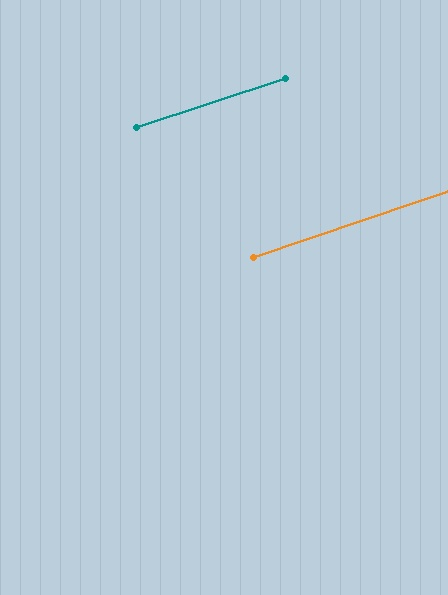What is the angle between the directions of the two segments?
Approximately 0 degrees.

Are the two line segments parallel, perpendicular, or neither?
Parallel — their directions differ by only 0.4°.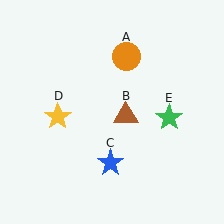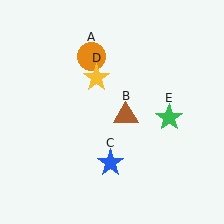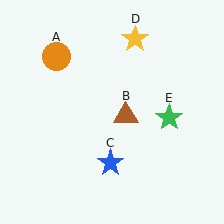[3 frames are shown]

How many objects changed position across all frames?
2 objects changed position: orange circle (object A), yellow star (object D).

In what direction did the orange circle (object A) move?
The orange circle (object A) moved left.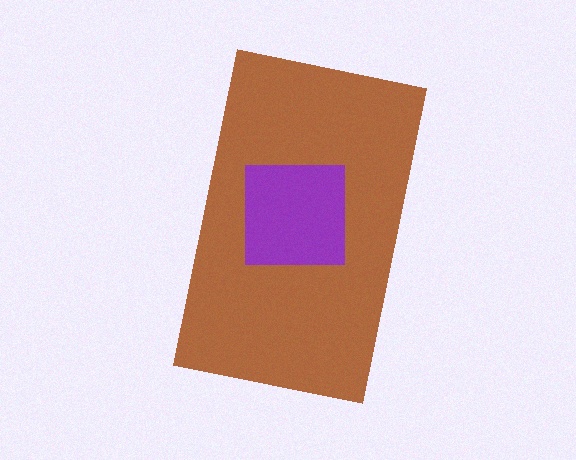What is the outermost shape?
The brown rectangle.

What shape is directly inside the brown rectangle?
The purple square.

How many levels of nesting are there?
2.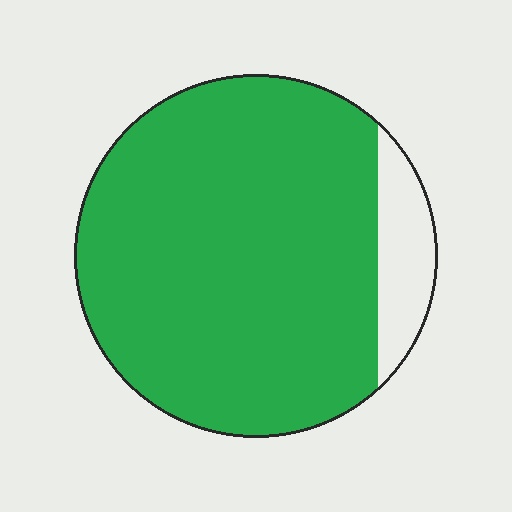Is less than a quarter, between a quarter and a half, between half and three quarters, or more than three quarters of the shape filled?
More than three quarters.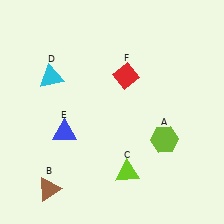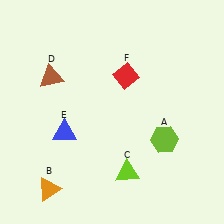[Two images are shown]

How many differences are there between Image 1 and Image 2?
There are 2 differences between the two images.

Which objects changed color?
B changed from brown to orange. D changed from cyan to brown.